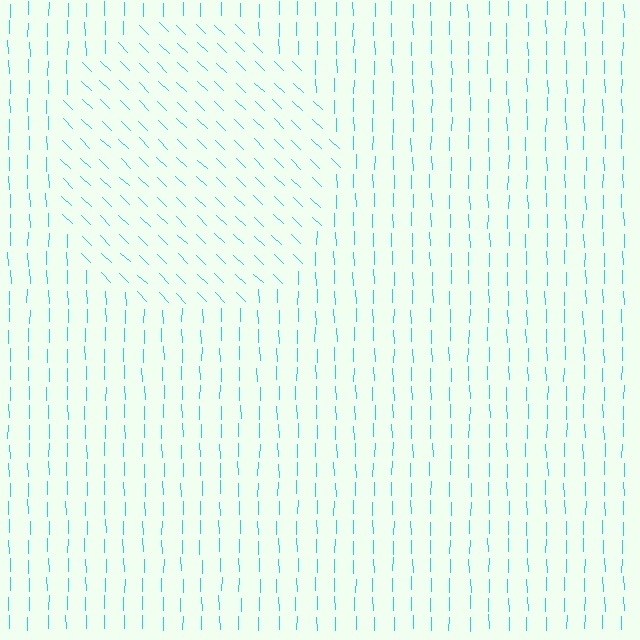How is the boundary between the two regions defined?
The boundary is defined purely by a change in line orientation (approximately 45 degrees difference). All lines are the same color and thickness.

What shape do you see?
I see a circle.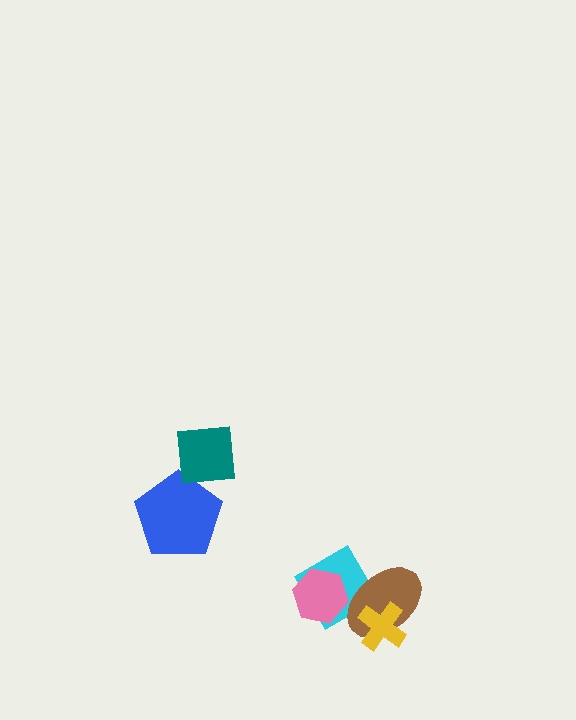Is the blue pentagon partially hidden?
Yes, it is partially covered by another shape.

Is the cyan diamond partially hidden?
Yes, it is partially covered by another shape.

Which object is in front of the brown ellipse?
The yellow cross is in front of the brown ellipse.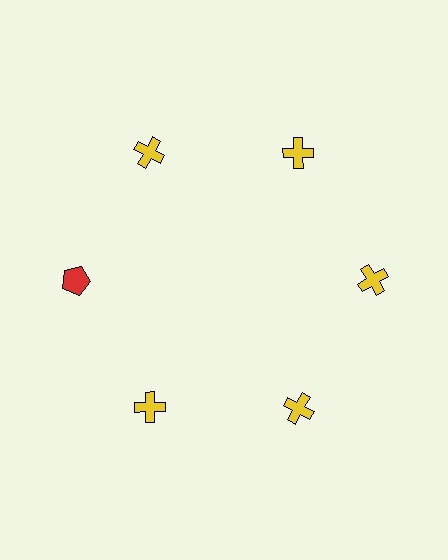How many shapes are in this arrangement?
There are 6 shapes arranged in a ring pattern.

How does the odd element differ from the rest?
It differs in both color (red instead of yellow) and shape (pentagon instead of cross).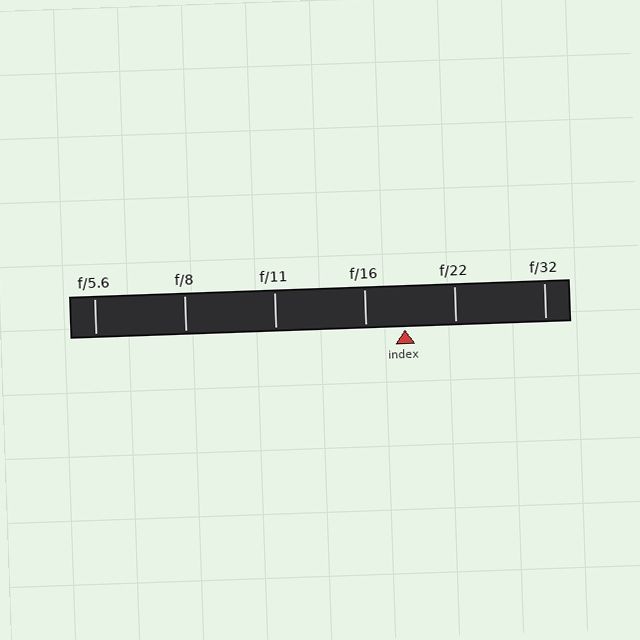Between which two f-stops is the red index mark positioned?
The index mark is between f/16 and f/22.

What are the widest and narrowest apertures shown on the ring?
The widest aperture shown is f/5.6 and the narrowest is f/32.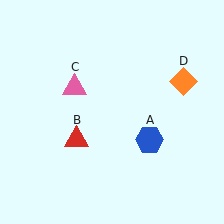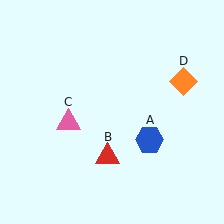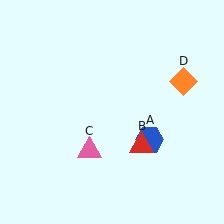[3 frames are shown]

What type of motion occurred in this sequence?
The red triangle (object B), pink triangle (object C) rotated counterclockwise around the center of the scene.